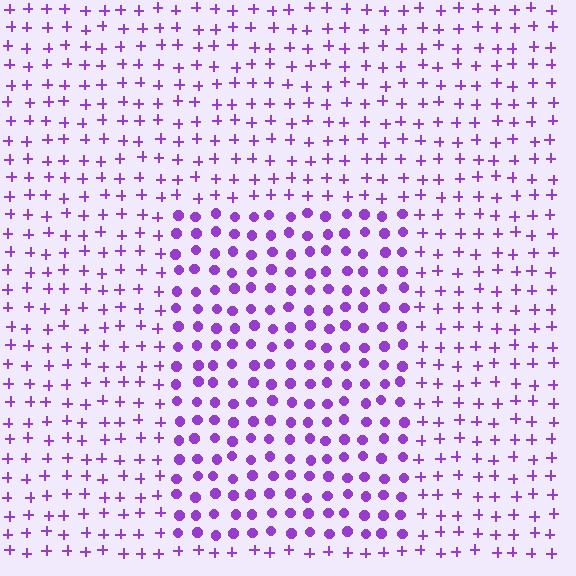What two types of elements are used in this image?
The image uses circles inside the rectangle region and plus signs outside it.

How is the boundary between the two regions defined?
The boundary is defined by a change in element shape: circles inside vs. plus signs outside. All elements share the same color and spacing.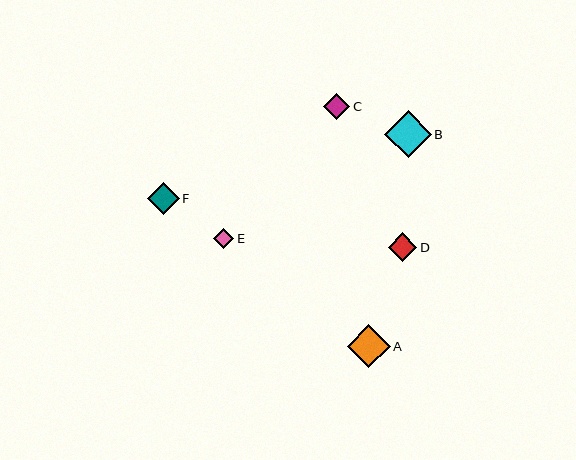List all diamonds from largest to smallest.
From largest to smallest: B, A, F, D, C, E.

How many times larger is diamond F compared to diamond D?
Diamond F is approximately 1.1 times the size of diamond D.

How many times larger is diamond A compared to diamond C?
Diamond A is approximately 1.7 times the size of diamond C.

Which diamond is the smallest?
Diamond E is the smallest with a size of approximately 20 pixels.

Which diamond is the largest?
Diamond B is the largest with a size of approximately 46 pixels.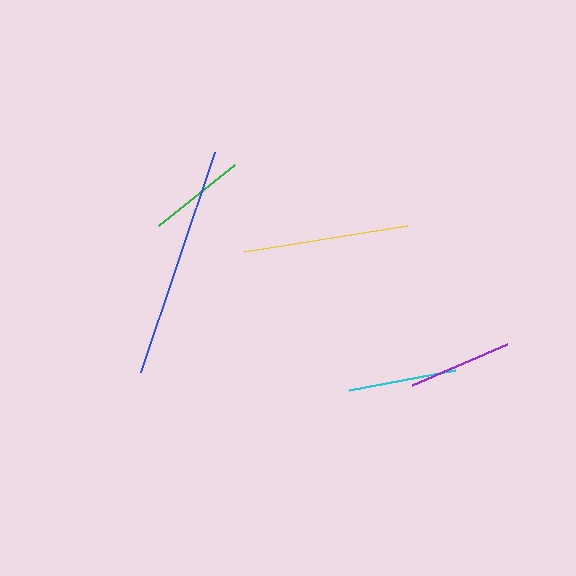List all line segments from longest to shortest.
From longest to shortest: blue, yellow, cyan, purple, green.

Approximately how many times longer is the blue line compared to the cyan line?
The blue line is approximately 2.1 times the length of the cyan line.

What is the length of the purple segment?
The purple segment is approximately 104 pixels long.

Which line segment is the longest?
The blue line is the longest at approximately 232 pixels.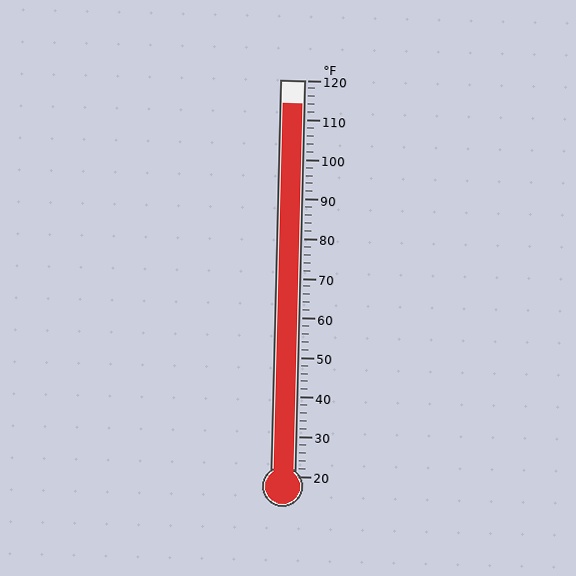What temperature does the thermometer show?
The thermometer shows approximately 114°F.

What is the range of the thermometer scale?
The thermometer scale ranges from 20°F to 120°F.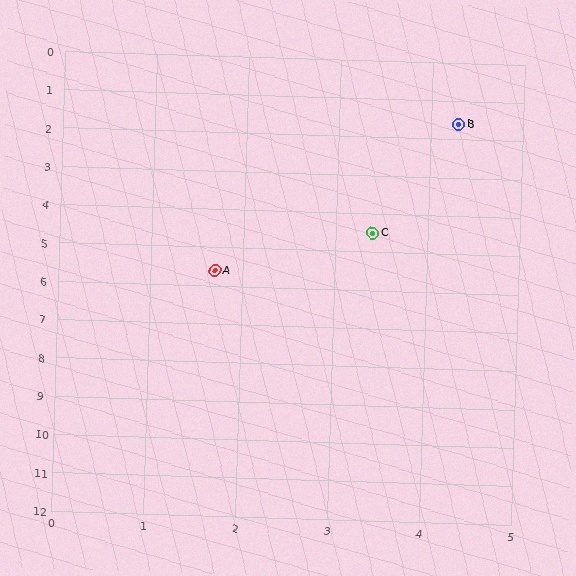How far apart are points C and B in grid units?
Points C and B are about 3.0 grid units apart.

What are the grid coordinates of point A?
Point A is at approximately (1.7, 5.6).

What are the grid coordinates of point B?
Point B is at approximately (4.3, 1.6).